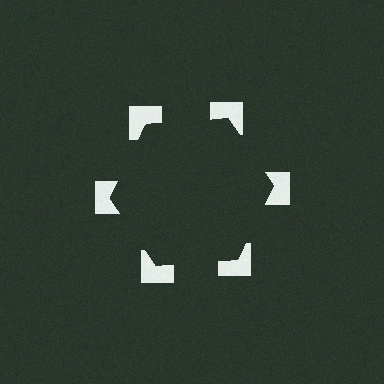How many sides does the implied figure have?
6 sides.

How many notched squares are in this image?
There are 6 — one at each vertex of the illusory hexagon.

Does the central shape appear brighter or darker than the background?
It typically appears slightly darker than the background, even though no actual brightness change is drawn.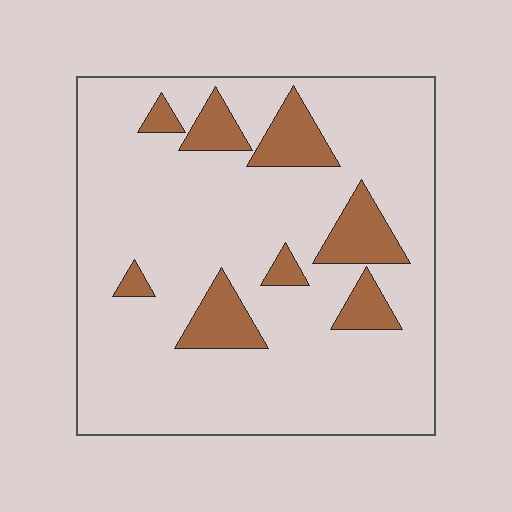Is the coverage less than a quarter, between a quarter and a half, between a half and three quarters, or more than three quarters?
Less than a quarter.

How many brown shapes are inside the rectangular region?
8.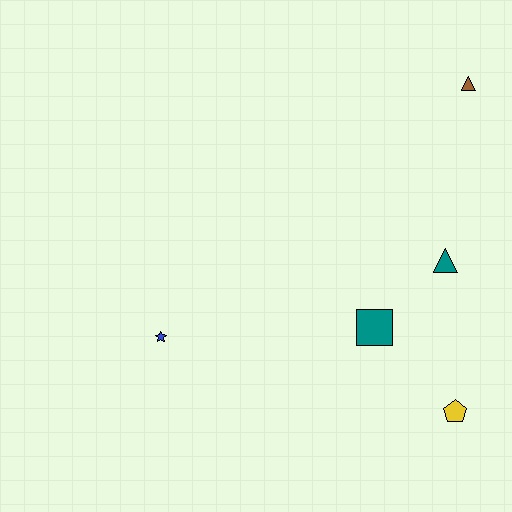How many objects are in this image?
There are 5 objects.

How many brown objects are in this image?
There is 1 brown object.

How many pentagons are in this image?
There is 1 pentagon.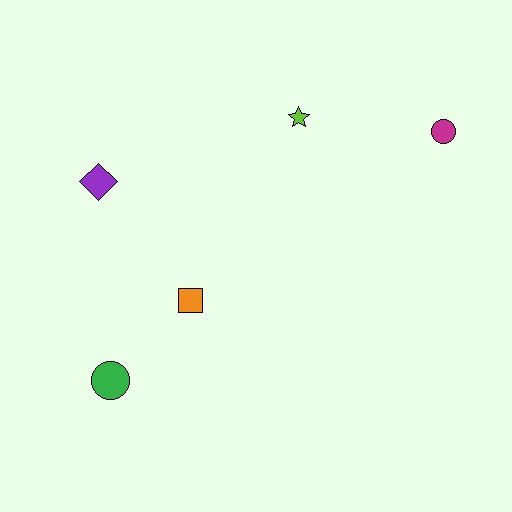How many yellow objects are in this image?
There are no yellow objects.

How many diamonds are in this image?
There is 1 diamond.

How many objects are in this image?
There are 5 objects.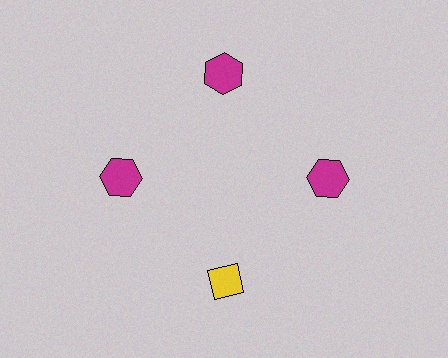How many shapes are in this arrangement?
There are 4 shapes arranged in a ring pattern.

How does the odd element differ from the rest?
It differs in both color (yellow instead of magenta) and shape (diamond instead of hexagon).